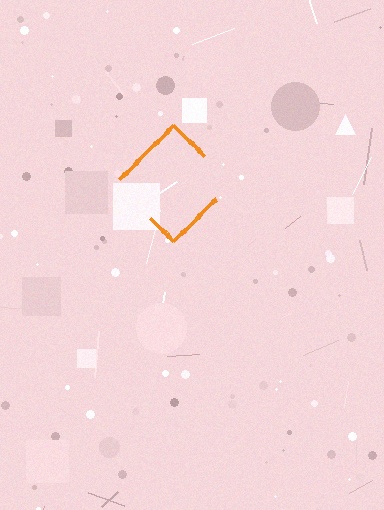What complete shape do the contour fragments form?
The contour fragments form a diamond.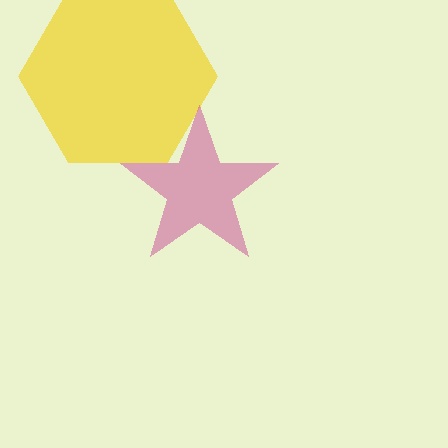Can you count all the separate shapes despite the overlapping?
Yes, there are 2 separate shapes.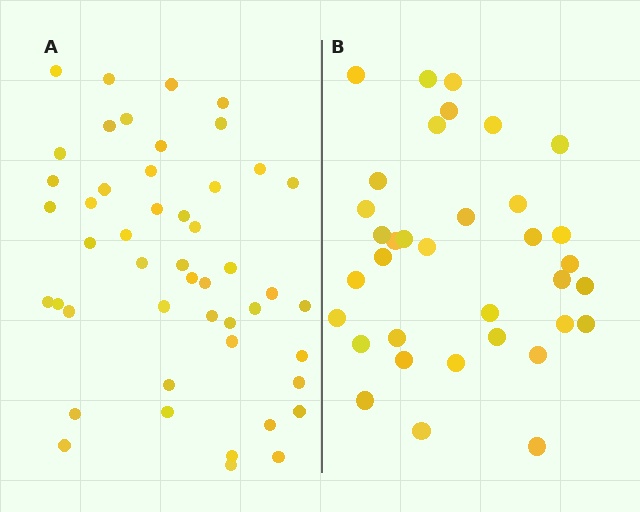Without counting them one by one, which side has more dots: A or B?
Region A (the left region) has more dots.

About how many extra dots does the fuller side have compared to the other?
Region A has approximately 15 more dots than region B.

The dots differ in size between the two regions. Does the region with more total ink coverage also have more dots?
No. Region B has more total ink coverage because its dots are larger, but region A actually contains more individual dots. Total area can be misleading — the number of items is what matters here.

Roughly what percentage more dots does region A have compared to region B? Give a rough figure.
About 35% more.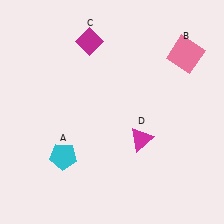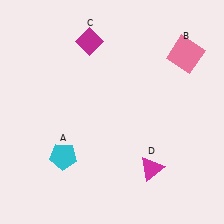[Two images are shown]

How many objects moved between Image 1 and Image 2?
1 object moved between the two images.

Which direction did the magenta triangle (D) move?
The magenta triangle (D) moved down.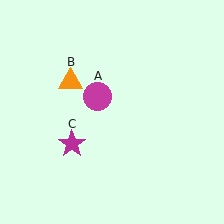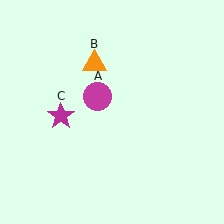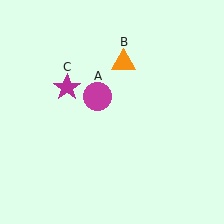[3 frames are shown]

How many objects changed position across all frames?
2 objects changed position: orange triangle (object B), magenta star (object C).